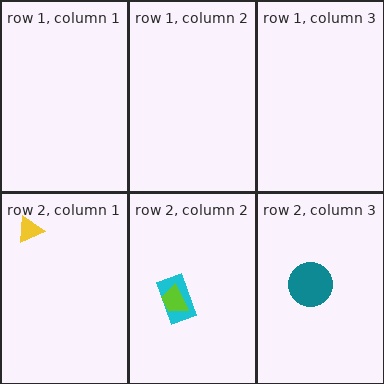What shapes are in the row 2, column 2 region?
The cyan rectangle, the lime trapezoid.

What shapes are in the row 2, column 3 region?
The teal circle.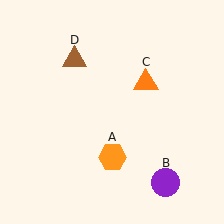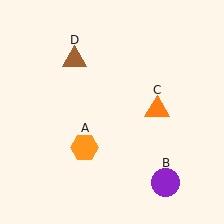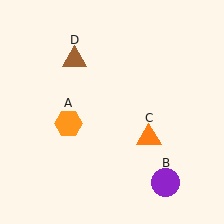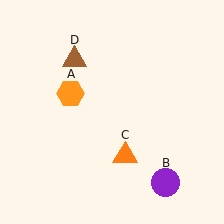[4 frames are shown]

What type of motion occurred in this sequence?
The orange hexagon (object A), orange triangle (object C) rotated clockwise around the center of the scene.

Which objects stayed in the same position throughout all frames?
Purple circle (object B) and brown triangle (object D) remained stationary.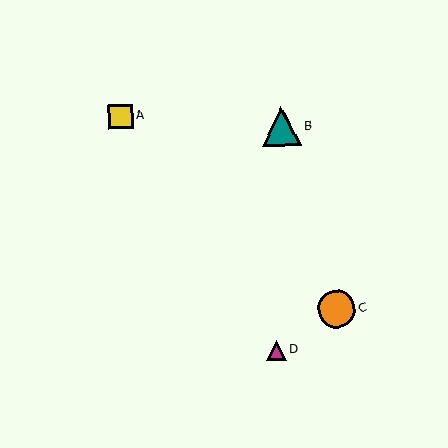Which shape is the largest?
The teal triangle (labeled B) is the largest.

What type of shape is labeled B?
Shape B is a teal triangle.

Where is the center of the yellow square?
The center of the yellow square is at (121, 116).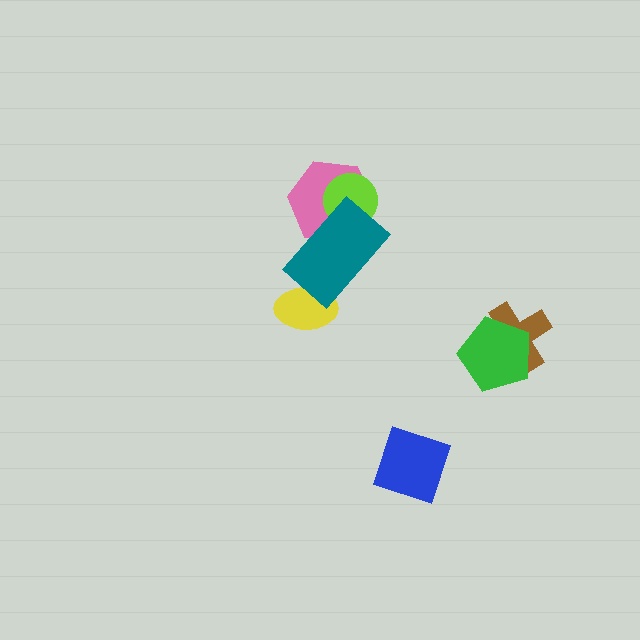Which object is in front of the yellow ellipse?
The teal rectangle is in front of the yellow ellipse.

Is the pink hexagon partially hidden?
Yes, it is partially covered by another shape.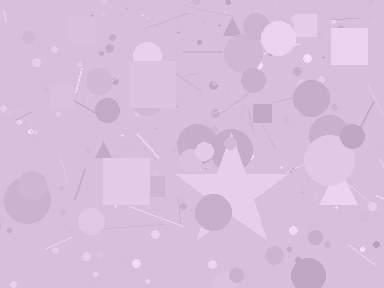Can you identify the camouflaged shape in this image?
The camouflaged shape is a star.